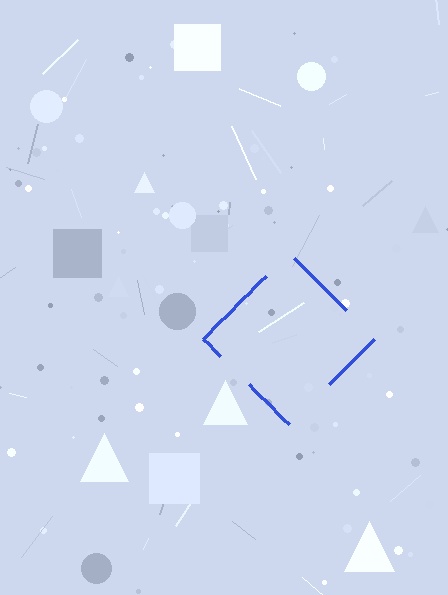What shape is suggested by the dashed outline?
The dashed outline suggests a diamond.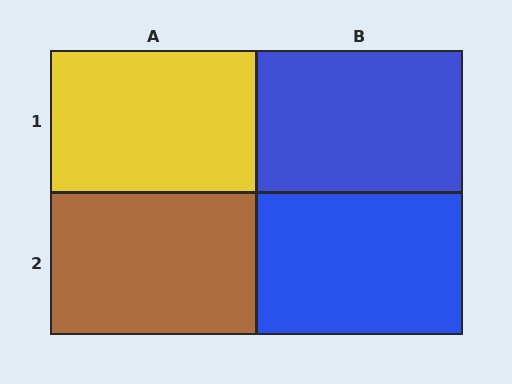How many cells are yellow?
1 cell is yellow.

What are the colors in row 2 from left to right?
Brown, blue.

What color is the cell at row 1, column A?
Yellow.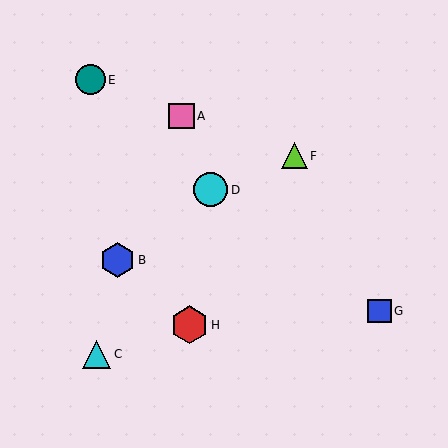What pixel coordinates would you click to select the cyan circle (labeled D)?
Click at (210, 190) to select the cyan circle D.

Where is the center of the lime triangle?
The center of the lime triangle is at (295, 156).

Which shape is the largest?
The red hexagon (labeled H) is the largest.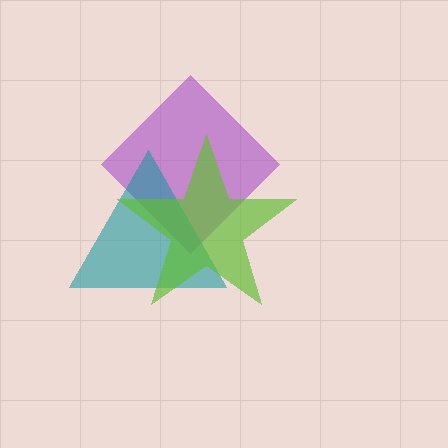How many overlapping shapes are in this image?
There are 3 overlapping shapes in the image.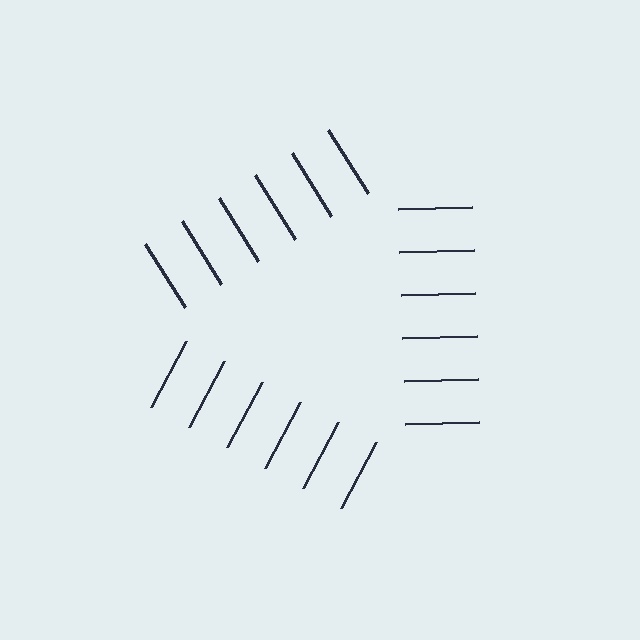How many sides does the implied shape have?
3 sides — the line-ends trace a triangle.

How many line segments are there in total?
18 — 6 along each of the 3 edges.